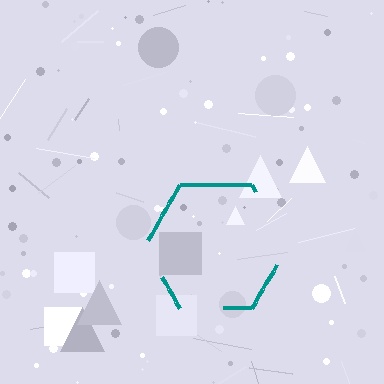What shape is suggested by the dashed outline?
The dashed outline suggests a hexagon.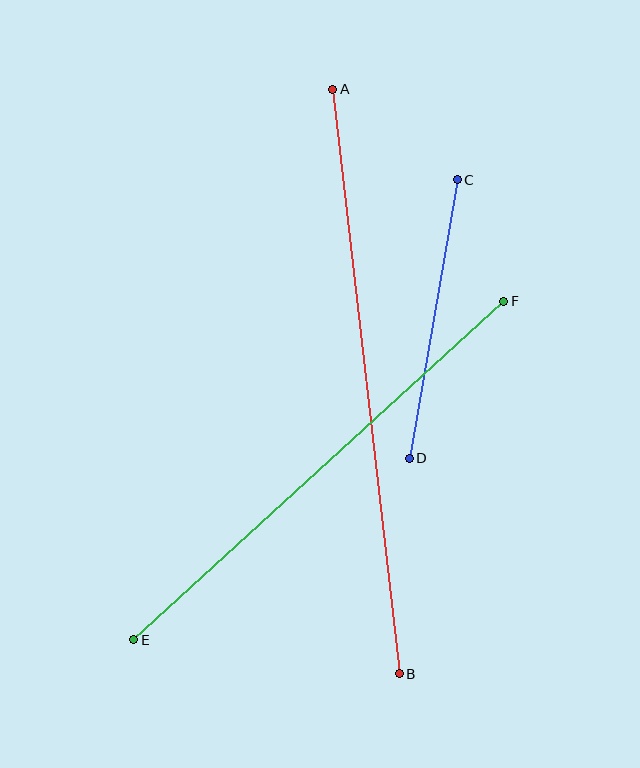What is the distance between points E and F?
The distance is approximately 501 pixels.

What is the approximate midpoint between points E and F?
The midpoint is at approximately (319, 471) pixels.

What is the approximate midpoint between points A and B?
The midpoint is at approximately (366, 382) pixels.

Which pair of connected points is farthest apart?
Points A and B are farthest apart.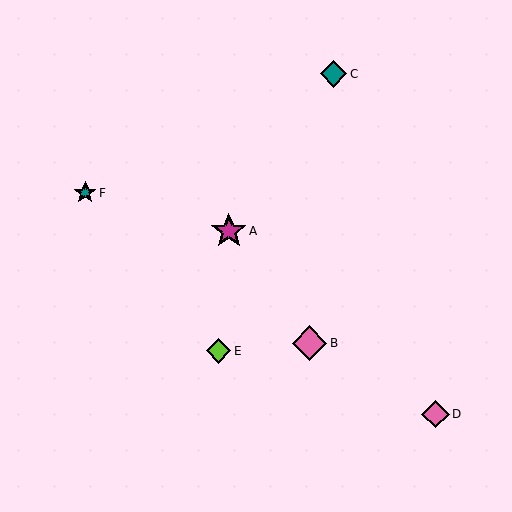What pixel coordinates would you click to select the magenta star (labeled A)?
Click at (229, 231) to select the magenta star A.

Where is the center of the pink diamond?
The center of the pink diamond is at (435, 414).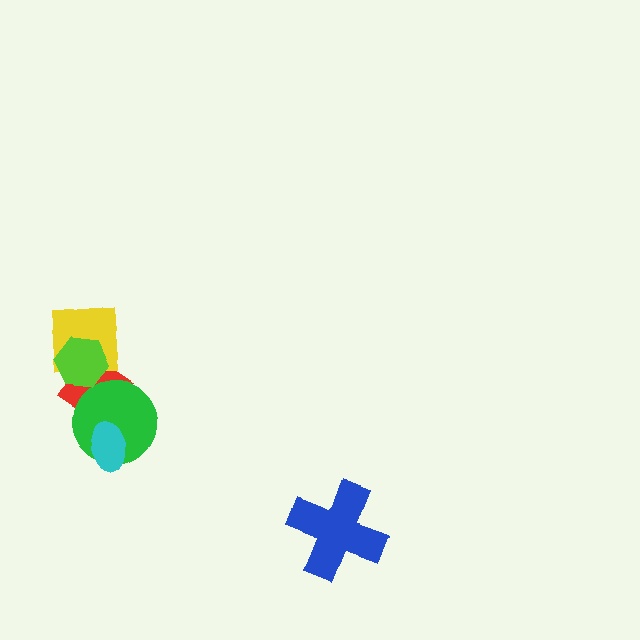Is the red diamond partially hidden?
Yes, it is partially covered by another shape.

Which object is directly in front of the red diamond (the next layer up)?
The green circle is directly in front of the red diamond.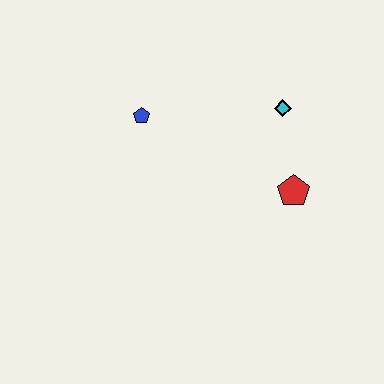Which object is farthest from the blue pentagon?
The red pentagon is farthest from the blue pentagon.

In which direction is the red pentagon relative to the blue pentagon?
The red pentagon is to the right of the blue pentagon.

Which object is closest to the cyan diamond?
The red pentagon is closest to the cyan diamond.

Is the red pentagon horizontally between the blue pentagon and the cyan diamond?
No